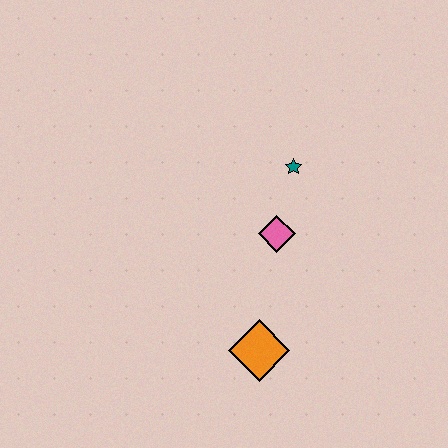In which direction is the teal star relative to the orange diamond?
The teal star is above the orange diamond.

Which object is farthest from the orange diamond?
The teal star is farthest from the orange diamond.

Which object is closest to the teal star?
The pink diamond is closest to the teal star.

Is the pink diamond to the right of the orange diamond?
Yes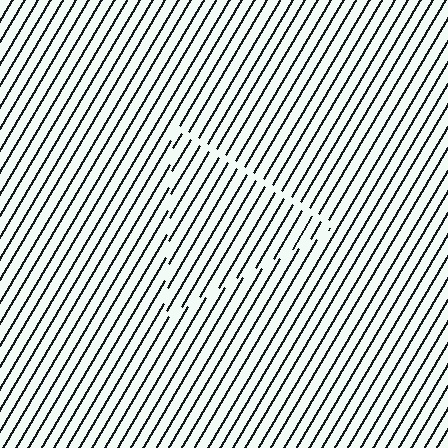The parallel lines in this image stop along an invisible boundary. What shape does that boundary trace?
An illusory triangle. The interior of the shape contains the same grating, shifted by half a period — the contour is defined by the phase discontinuity where line-ends from the inner and outer gratings abut.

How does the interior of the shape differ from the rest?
The interior of the shape contains the same grating, shifted by half a period — the contour is defined by the phase discontinuity where line-ends from the inner and outer gratings abut.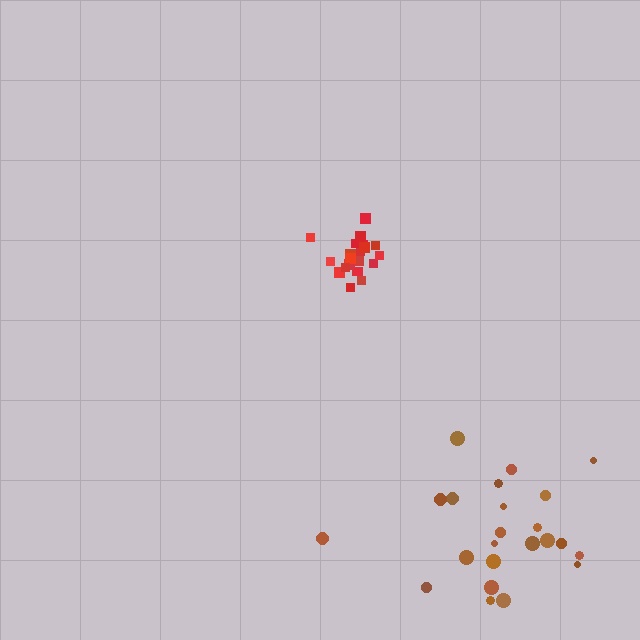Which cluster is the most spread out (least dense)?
Brown.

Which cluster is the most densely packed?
Red.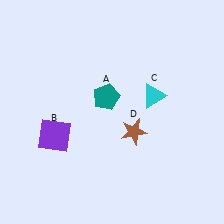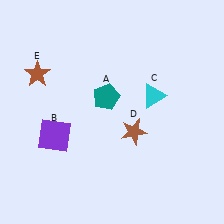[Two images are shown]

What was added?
A brown star (E) was added in Image 2.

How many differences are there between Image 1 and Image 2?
There is 1 difference between the two images.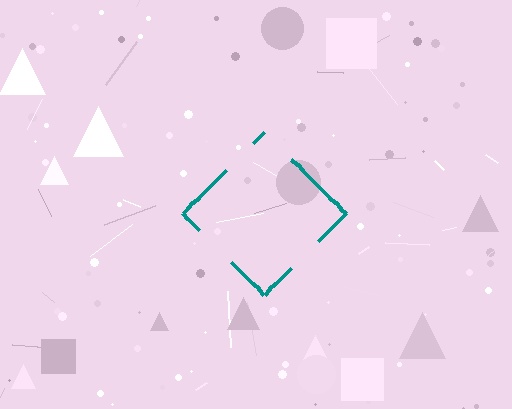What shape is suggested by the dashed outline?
The dashed outline suggests a diamond.